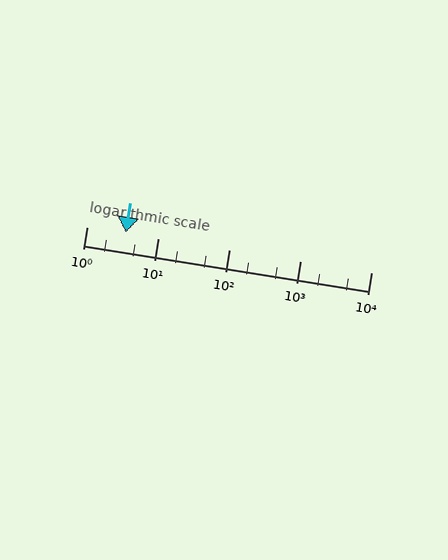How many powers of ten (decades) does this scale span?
The scale spans 4 decades, from 1 to 10000.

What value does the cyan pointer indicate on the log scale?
The pointer indicates approximately 3.5.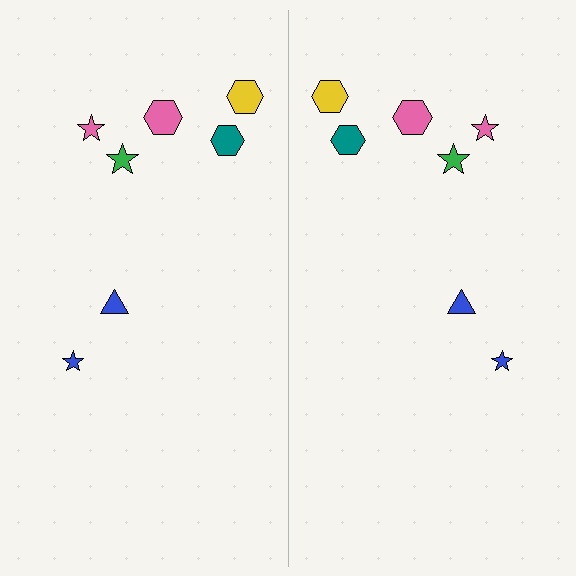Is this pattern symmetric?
Yes, this pattern has bilateral (reflection) symmetry.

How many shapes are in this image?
There are 14 shapes in this image.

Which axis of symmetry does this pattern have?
The pattern has a vertical axis of symmetry running through the center of the image.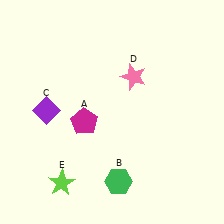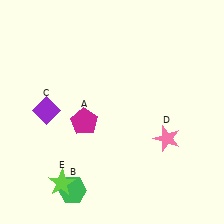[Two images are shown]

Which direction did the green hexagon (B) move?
The green hexagon (B) moved left.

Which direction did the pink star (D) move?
The pink star (D) moved down.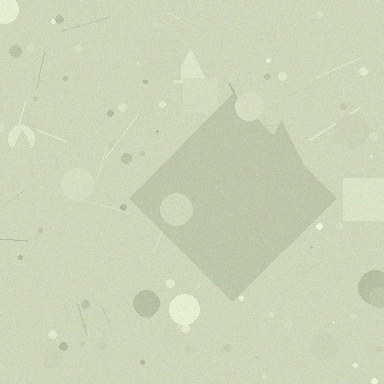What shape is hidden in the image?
A diamond is hidden in the image.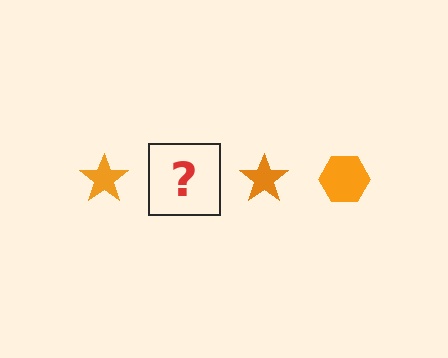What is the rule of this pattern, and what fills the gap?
The rule is that the pattern cycles through star, hexagon shapes in orange. The gap should be filled with an orange hexagon.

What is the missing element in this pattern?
The missing element is an orange hexagon.